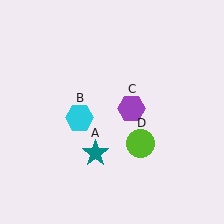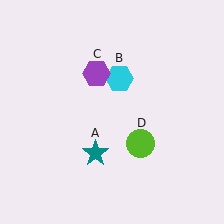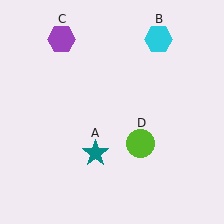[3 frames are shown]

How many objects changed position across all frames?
2 objects changed position: cyan hexagon (object B), purple hexagon (object C).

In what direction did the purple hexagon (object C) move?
The purple hexagon (object C) moved up and to the left.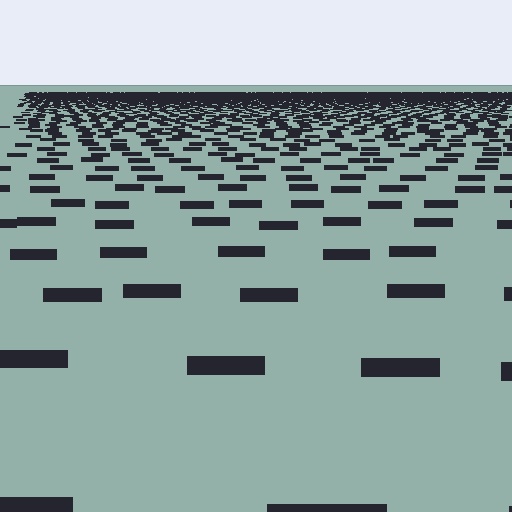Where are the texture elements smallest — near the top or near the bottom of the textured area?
Near the top.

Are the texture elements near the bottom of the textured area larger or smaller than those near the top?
Larger. Near the bottom, elements are closer to the viewer and appear at a bigger on-screen size.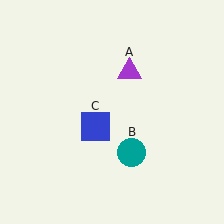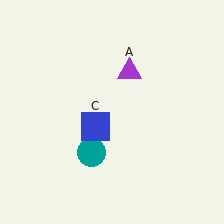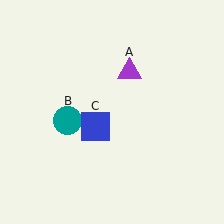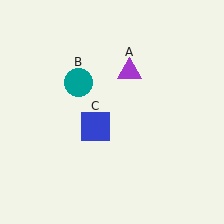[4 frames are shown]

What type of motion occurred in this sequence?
The teal circle (object B) rotated clockwise around the center of the scene.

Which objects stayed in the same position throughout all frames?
Purple triangle (object A) and blue square (object C) remained stationary.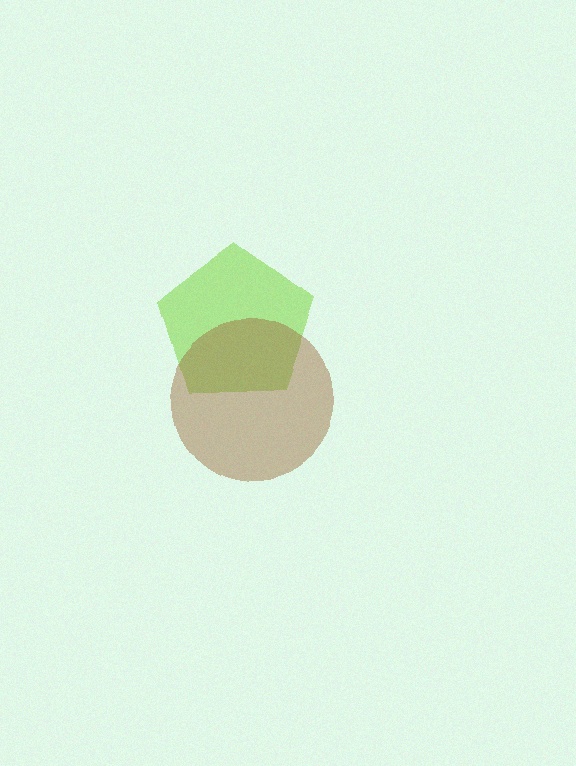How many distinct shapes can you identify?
There are 2 distinct shapes: a lime pentagon, a brown circle.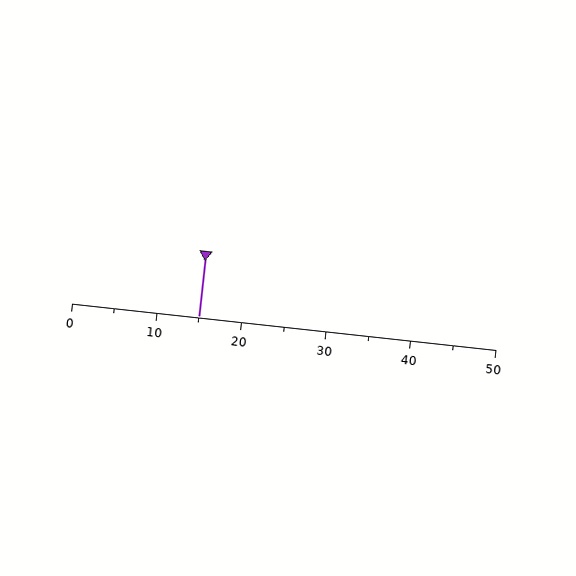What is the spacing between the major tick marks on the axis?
The major ticks are spaced 10 apart.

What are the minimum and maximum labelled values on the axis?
The axis runs from 0 to 50.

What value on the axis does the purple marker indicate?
The marker indicates approximately 15.